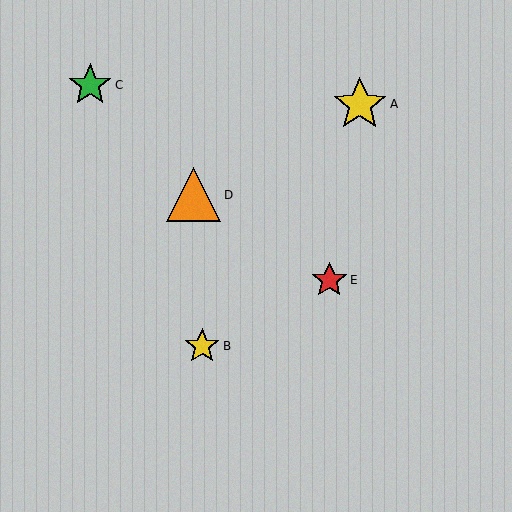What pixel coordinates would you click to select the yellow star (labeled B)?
Click at (202, 346) to select the yellow star B.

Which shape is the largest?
The orange triangle (labeled D) is the largest.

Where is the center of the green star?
The center of the green star is at (90, 85).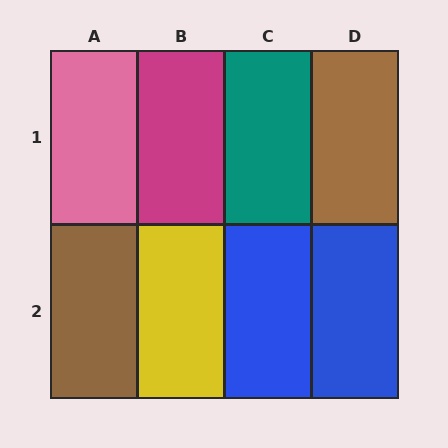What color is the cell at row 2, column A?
Brown.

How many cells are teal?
1 cell is teal.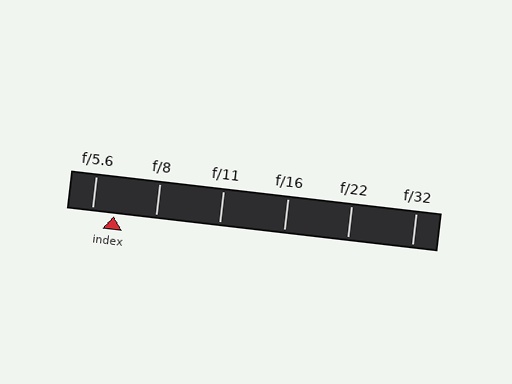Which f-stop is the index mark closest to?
The index mark is closest to f/5.6.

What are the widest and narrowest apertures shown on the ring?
The widest aperture shown is f/5.6 and the narrowest is f/32.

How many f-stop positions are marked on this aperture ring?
There are 6 f-stop positions marked.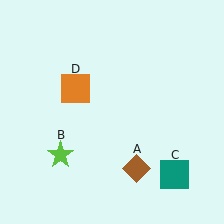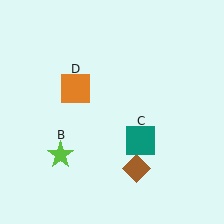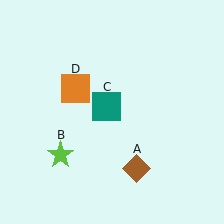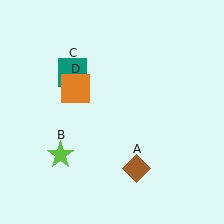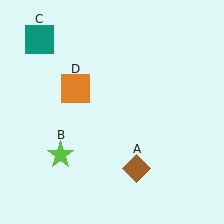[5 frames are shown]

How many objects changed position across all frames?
1 object changed position: teal square (object C).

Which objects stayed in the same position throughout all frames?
Brown diamond (object A) and lime star (object B) and orange square (object D) remained stationary.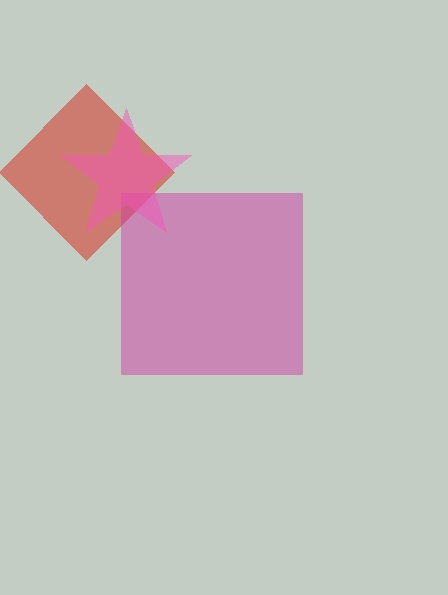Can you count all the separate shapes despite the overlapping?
Yes, there are 3 separate shapes.